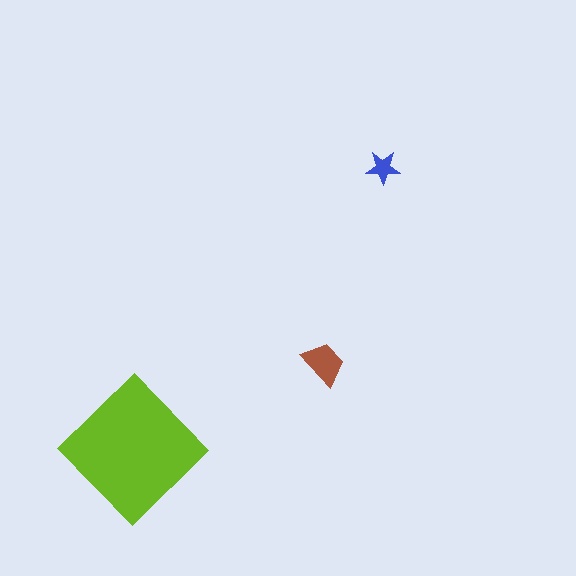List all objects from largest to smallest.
The lime diamond, the brown trapezoid, the blue star.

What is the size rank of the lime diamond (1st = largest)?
1st.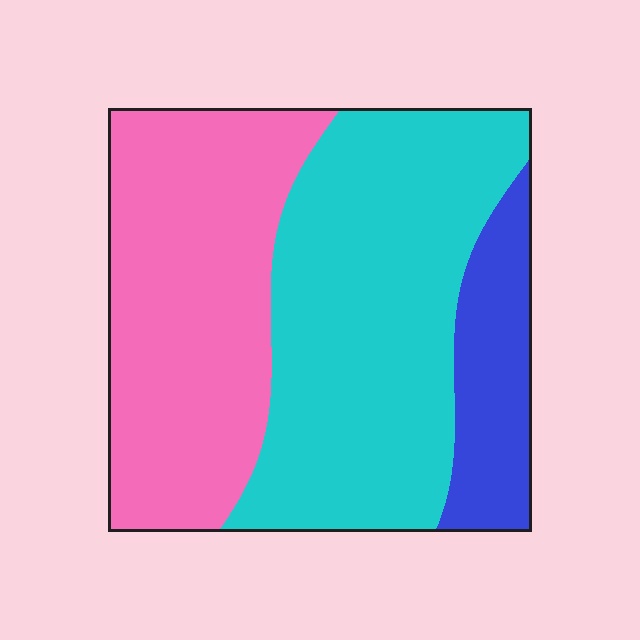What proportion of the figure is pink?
Pink takes up about two fifths (2/5) of the figure.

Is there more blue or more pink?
Pink.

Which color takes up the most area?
Cyan, at roughly 45%.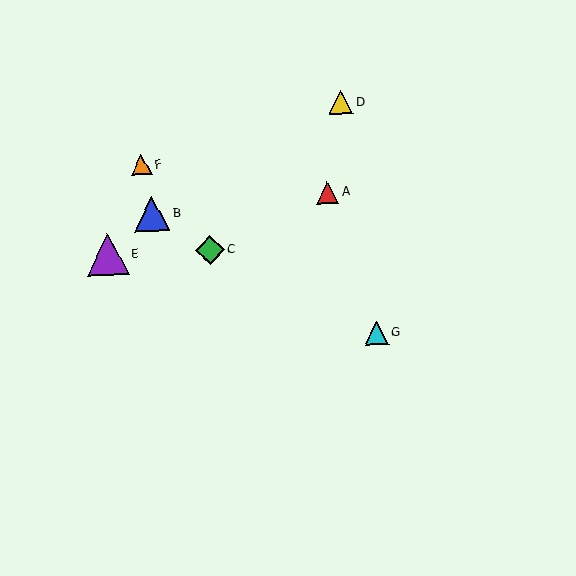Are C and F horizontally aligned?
No, C is at y≈250 and F is at y≈165.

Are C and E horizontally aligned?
Yes, both are at y≈250.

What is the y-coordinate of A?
Object A is at y≈192.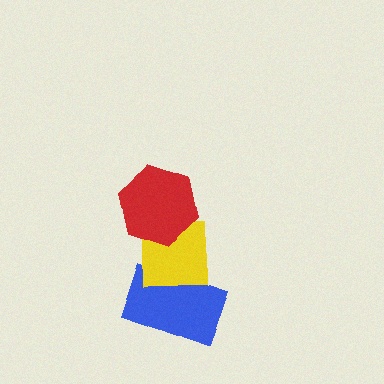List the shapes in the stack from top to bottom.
From top to bottom: the red hexagon, the yellow square, the blue rectangle.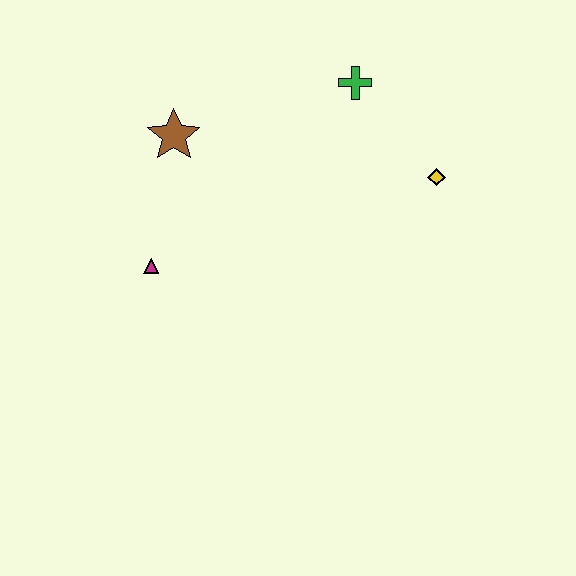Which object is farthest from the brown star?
The yellow diamond is farthest from the brown star.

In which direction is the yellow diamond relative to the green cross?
The yellow diamond is below the green cross.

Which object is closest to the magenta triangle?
The brown star is closest to the magenta triangle.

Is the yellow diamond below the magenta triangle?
No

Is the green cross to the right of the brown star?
Yes